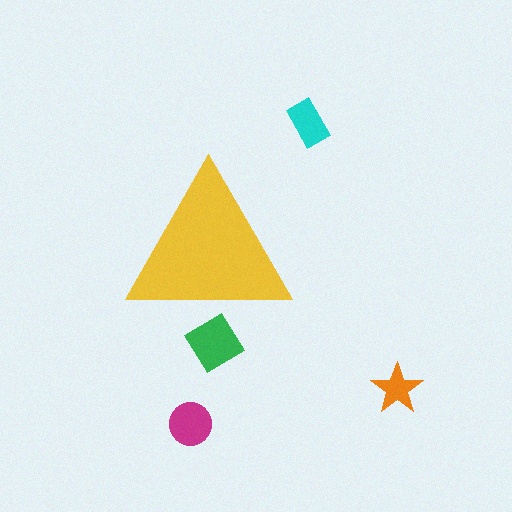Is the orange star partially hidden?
No, the orange star is fully visible.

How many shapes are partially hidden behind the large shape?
1 shape is partially hidden.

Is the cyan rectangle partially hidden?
No, the cyan rectangle is fully visible.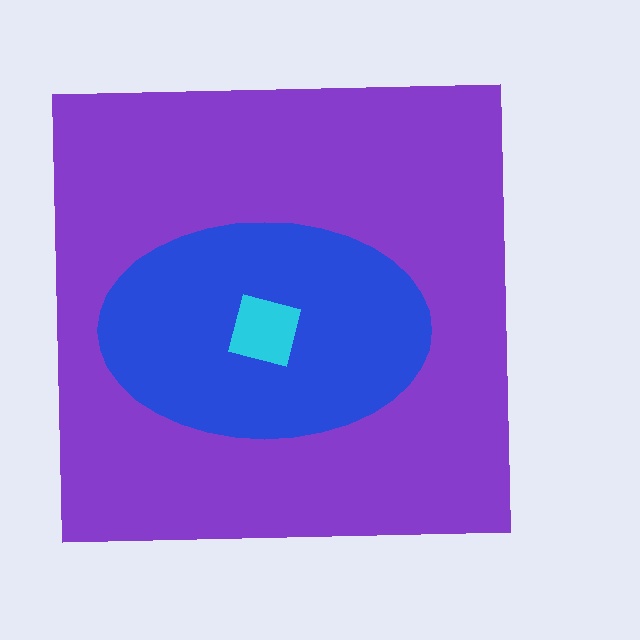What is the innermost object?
The cyan square.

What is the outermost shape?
The purple square.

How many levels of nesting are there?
3.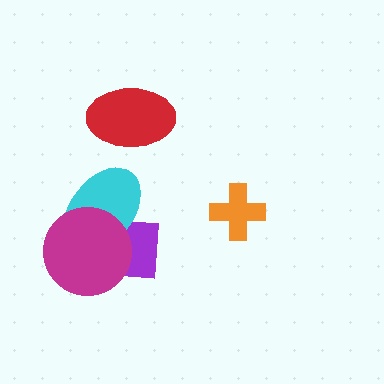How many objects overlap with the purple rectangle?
2 objects overlap with the purple rectangle.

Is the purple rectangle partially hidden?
Yes, it is partially covered by another shape.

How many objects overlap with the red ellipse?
0 objects overlap with the red ellipse.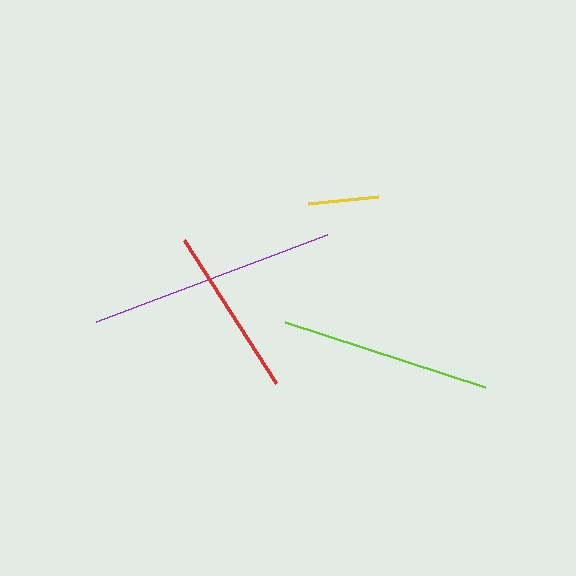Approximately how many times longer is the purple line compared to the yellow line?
The purple line is approximately 3.5 times the length of the yellow line.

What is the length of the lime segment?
The lime segment is approximately 210 pixels long.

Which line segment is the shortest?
The yellow line is the shortest at approximately 71 pixels.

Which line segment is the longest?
The purple line is the longest at approximately 247 pixels.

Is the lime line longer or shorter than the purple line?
The purple line is longer than the lime line.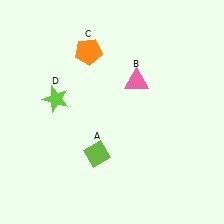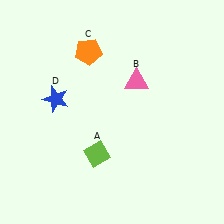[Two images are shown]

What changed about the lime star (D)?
In Image 1, D is lime. In Image 2, it changed to blue.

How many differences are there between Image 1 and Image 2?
There is 1 difference between the two images.